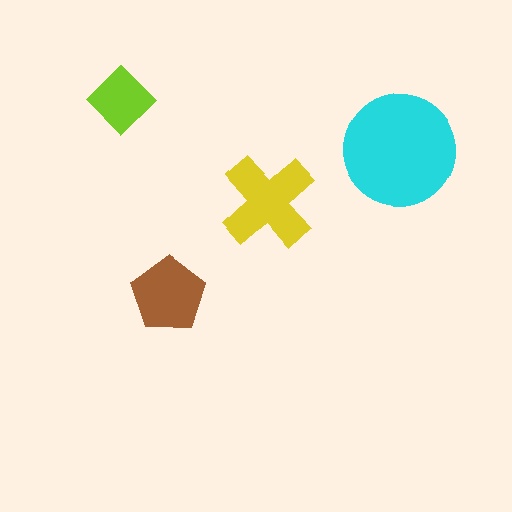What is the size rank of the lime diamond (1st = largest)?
4th.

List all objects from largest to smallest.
The cyan circle, the yellow cross, the brown pentagon, the lime diamond.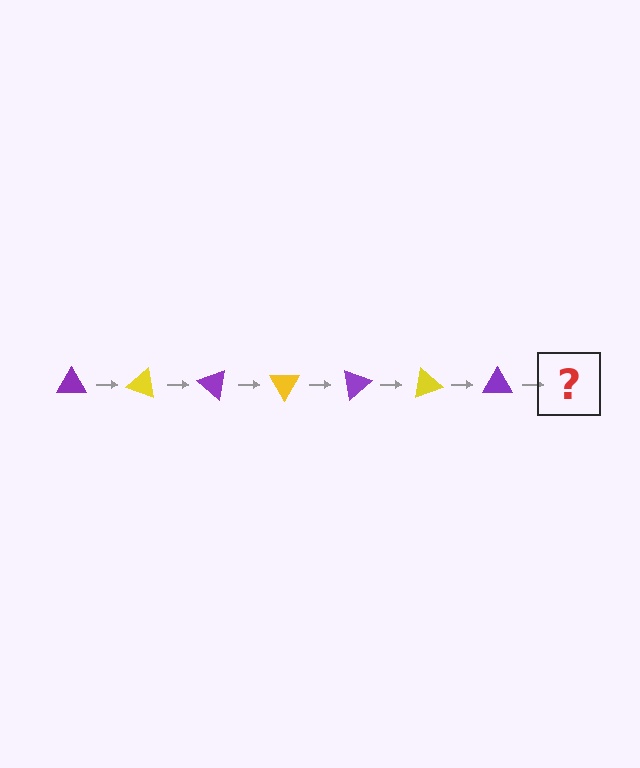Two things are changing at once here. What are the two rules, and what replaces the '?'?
The two rules are that it rotates 20 degrees each step and the color cycles through purple and yellow. The '?' should be a yellow triangle, rotated 140 degrees from the start.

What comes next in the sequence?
The next element should be a yellow triangle, rotated 140 degrees from the start.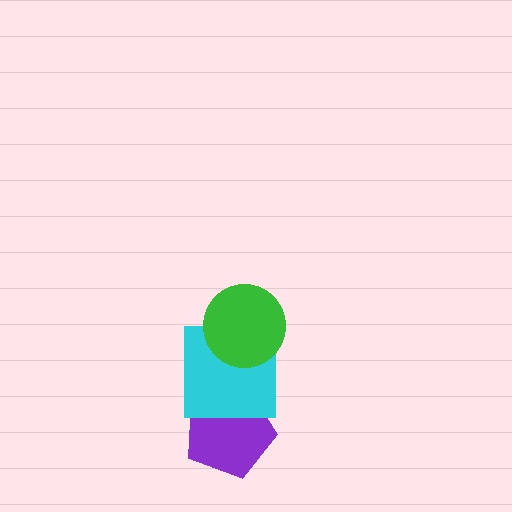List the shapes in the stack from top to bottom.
From top to bottom: the green circle, the cyan square, the purple pentagon.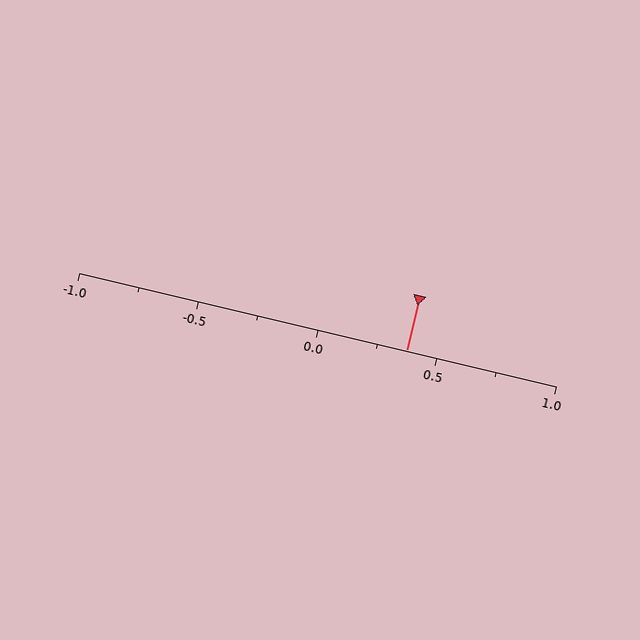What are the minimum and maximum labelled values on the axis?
The axis runs from -1.0 to 1.0.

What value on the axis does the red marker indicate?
The marker indicates approximately 0.38.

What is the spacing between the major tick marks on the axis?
The major ticks are spaced 0.5 apart.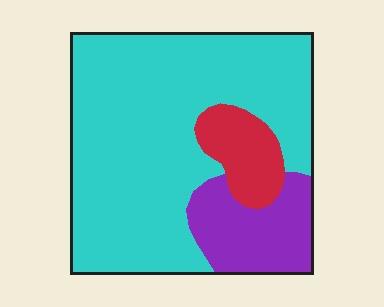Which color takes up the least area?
Red, at roughly 10%.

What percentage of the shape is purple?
Purple takes up about one sixth (1/6) of the shape.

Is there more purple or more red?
Purple.